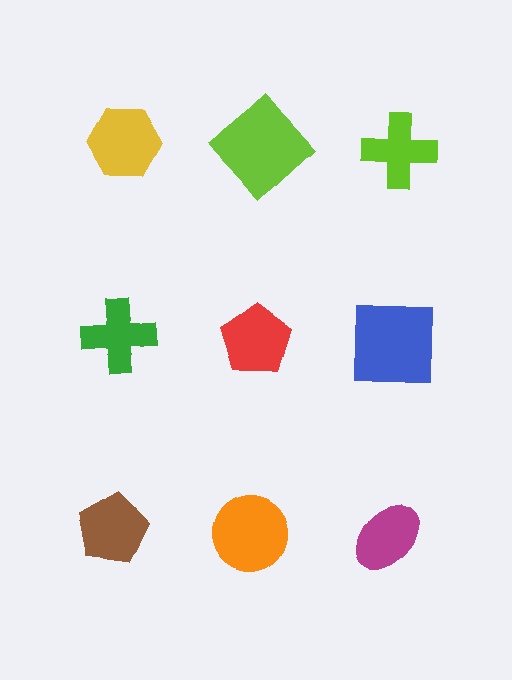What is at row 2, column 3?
A blue square.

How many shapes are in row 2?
3 shapes.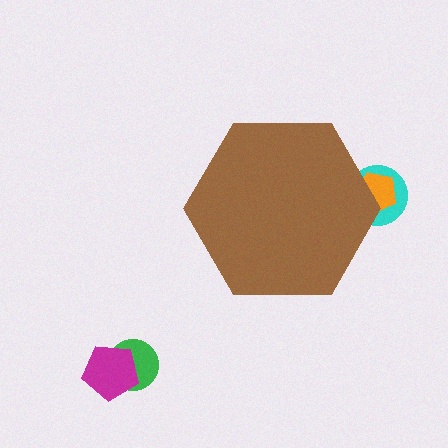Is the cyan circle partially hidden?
Yes, the cyan circle is partially hidden behind the brown hexagon.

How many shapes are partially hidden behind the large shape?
2 shapes are partially hidden.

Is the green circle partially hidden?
No, the green circle is fully visible.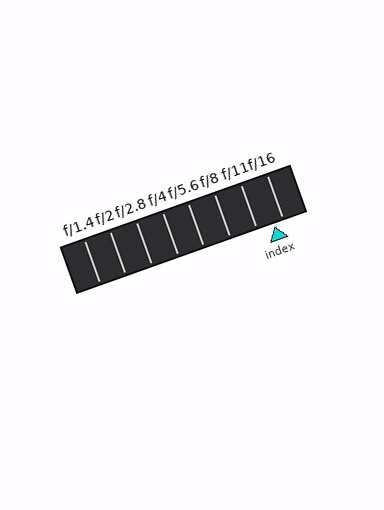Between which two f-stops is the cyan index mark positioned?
The index mark is between f/11 and f/16.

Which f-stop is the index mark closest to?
The index mark is closest to f/16.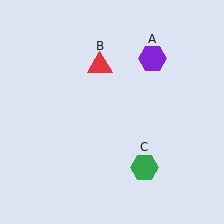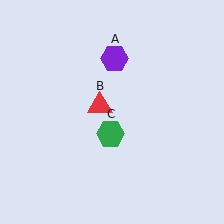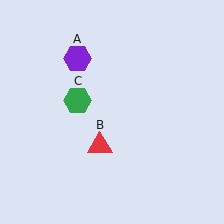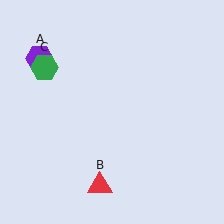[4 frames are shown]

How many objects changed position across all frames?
3 objects changed position: purple hexagon (object A), red triangle (object B), green hexagon (object C).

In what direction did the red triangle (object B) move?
The red triangle (object B) moved down.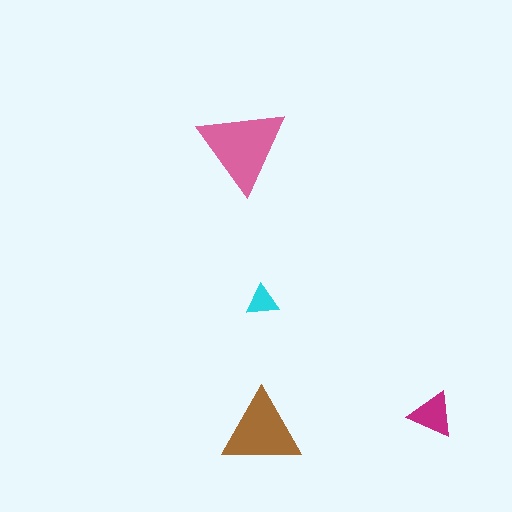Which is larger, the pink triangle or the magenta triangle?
The pink one.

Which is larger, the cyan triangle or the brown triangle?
The brown one.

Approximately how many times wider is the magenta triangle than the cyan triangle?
About 1.5 times wider.